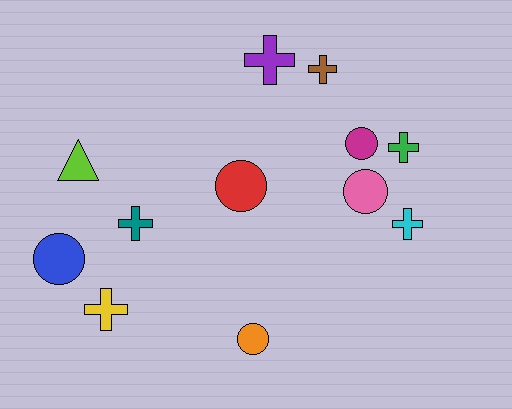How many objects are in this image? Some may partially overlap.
There are 12 objects.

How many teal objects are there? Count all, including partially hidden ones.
There is 1 teal object.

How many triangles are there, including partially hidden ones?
There is 1 triangle.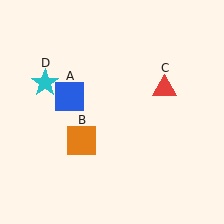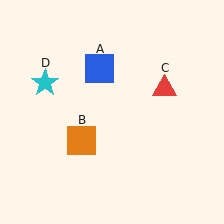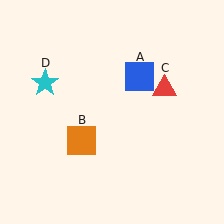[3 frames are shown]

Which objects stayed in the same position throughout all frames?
Orange square (object B) and red triangle (object C) and cyan star (object D) remained stationary.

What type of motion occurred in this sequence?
The blue square (object A) rotated clockwise around the center of the scene.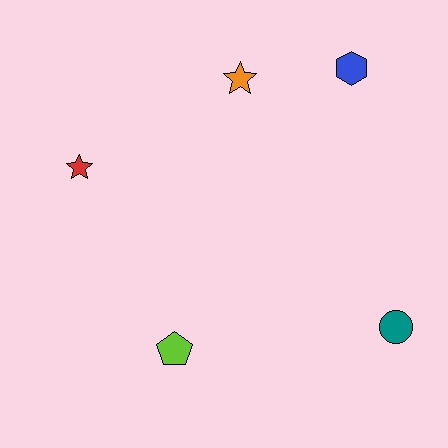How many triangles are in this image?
There are no triangles.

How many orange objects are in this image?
There is 1 orange object.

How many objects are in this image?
There are 5 objects.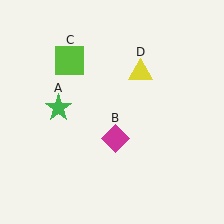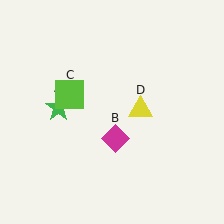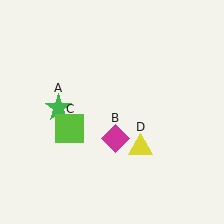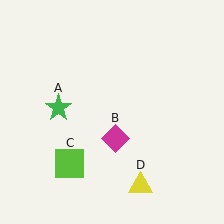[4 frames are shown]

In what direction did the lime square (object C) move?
The lime square (object C) moved down.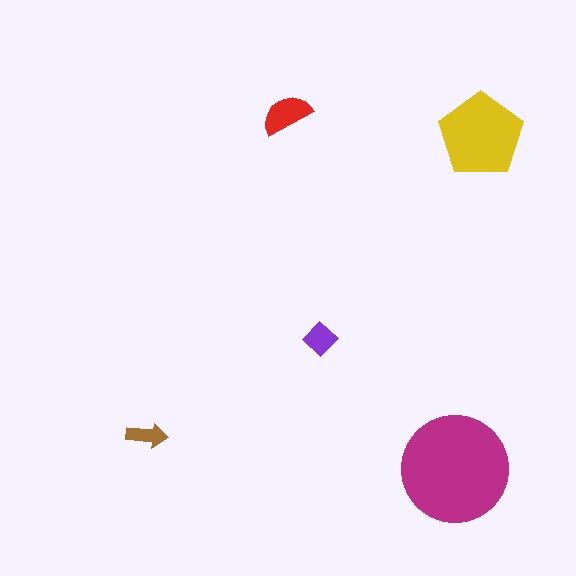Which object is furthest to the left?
The brown arrow is leftmost.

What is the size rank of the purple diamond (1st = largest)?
4th.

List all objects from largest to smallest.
The magenta circle, the yellow pentagon, the red semicircle, the purple diamond, the brown arrow.